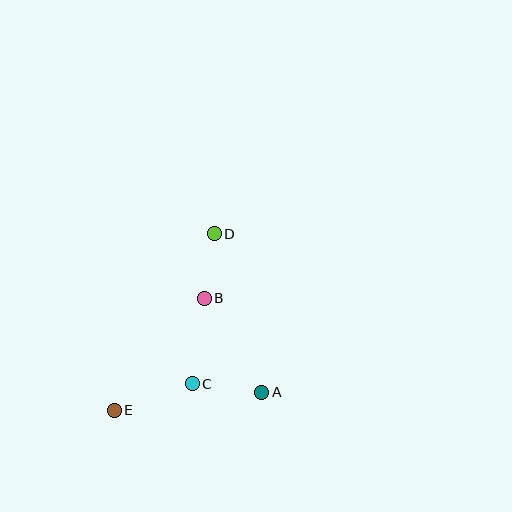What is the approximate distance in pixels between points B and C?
The distance between B and C is approximately 86 pixels.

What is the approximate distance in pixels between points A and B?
The distance between A and B is approximately 111 pixels.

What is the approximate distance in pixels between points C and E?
The distance between C and E is approximately 83 pixels.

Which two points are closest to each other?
Points B and D are closest to each other.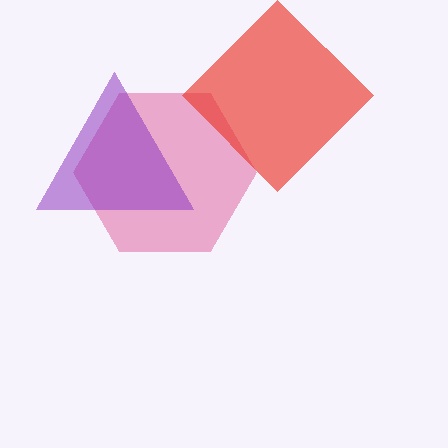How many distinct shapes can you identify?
There are 3 distinct shapes: a pink hexagon, a red diamond, a purple triangle.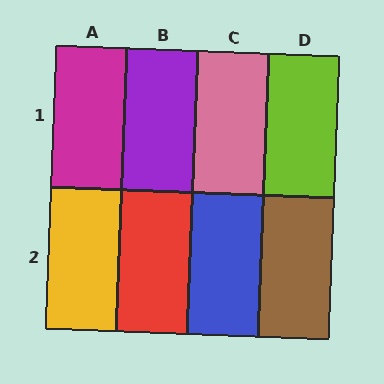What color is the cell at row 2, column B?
Red.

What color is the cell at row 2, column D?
Brown.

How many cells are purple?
1 cell is purple.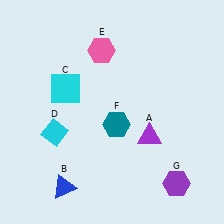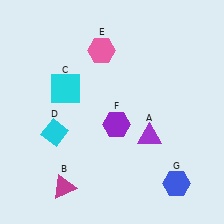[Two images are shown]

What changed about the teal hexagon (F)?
In Image 1, F is teal. In Image 2, it changed to purple.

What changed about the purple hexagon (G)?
In Image 1, G is purple. In Image 2, it changed to blue.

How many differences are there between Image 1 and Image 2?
There are 3 differences between the two images.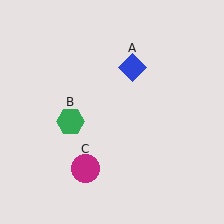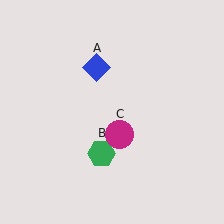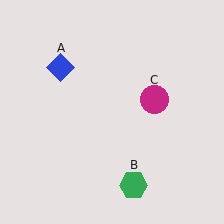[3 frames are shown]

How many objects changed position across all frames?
3 objects changed position: blue diamond (object A), green hexagon (object B), magenta circle (object C).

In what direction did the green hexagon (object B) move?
The green hexagon (object B) moved down and to the right.